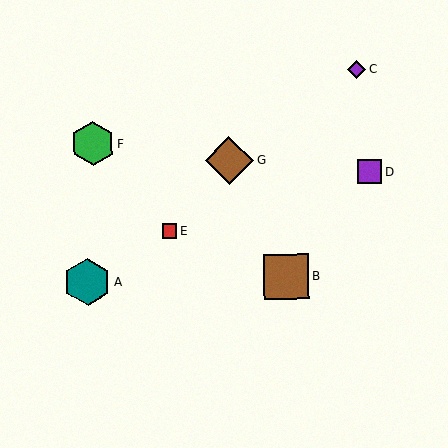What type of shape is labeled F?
Shape F is a green hexagon.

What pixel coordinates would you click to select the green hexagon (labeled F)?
Click at (93, 144) to select the green hexagon F.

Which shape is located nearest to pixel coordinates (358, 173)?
The purple square (labeled D) at (369, 172) is nearest to that location.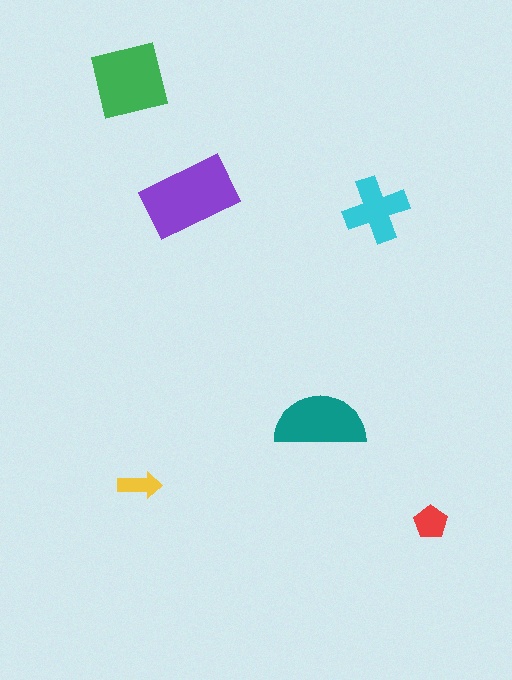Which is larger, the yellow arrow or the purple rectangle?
The purple rectangle.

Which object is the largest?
The purple rectangle.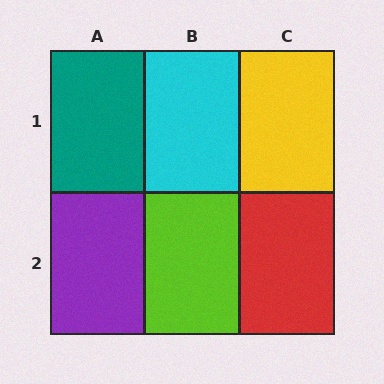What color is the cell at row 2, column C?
Red.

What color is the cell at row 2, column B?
Lime.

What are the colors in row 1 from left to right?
Teal, cyan, yellow.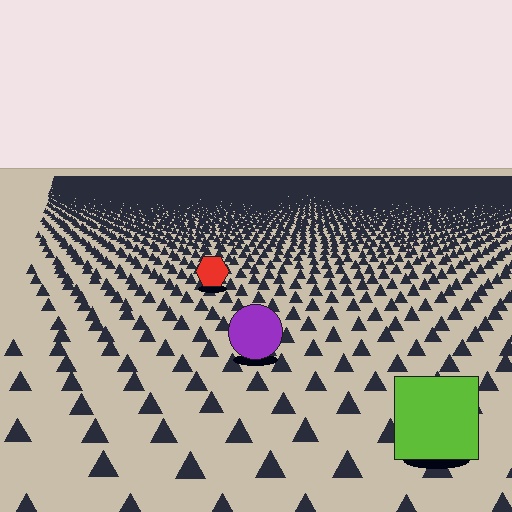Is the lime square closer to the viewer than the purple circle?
Yes. The lime square is closer — you can tell from the texture gradient: the ground texture is coarser near it.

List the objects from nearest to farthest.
From nearest to farthest: the lime square, the purple circle, the red hexagon.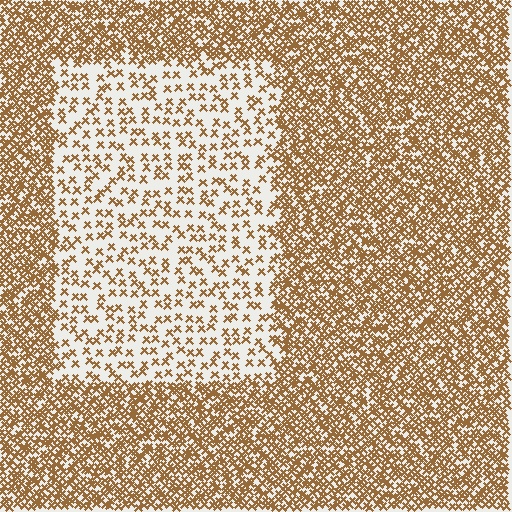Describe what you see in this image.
The image contains small brown elements arranged at two different densities. A rectangle-shaped region is visible where the elements are less densely packed than the surrounding area.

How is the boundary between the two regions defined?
The boundary is defined by a change in element density (approximately 3.0x ratio). All elements are the same color, size, and shape.